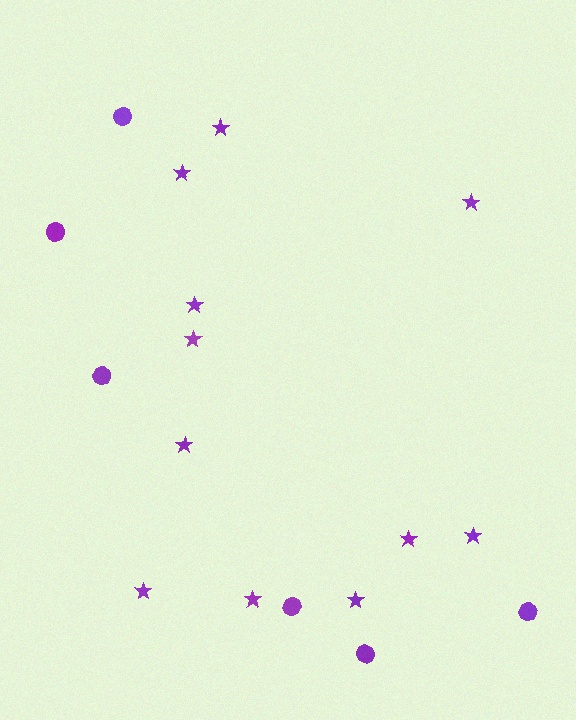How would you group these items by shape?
There are 2 groups: one group of stars (11) and one group of circles (6).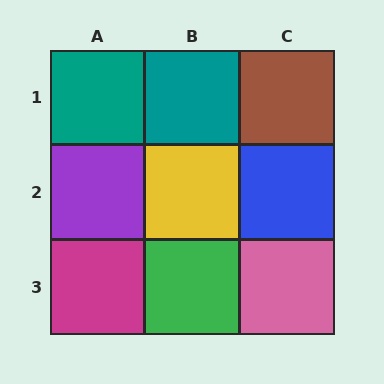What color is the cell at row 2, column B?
Yellow.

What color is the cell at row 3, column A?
Magenta.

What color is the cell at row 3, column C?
Pink.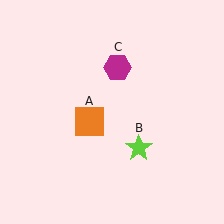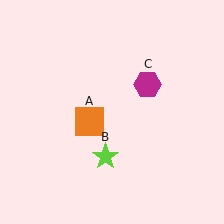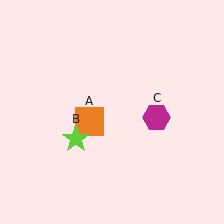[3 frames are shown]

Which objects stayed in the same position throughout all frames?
Orange square (object A) remained stationary.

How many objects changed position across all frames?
2 objects changed position: lime star (object B), magenta hexagon (object C).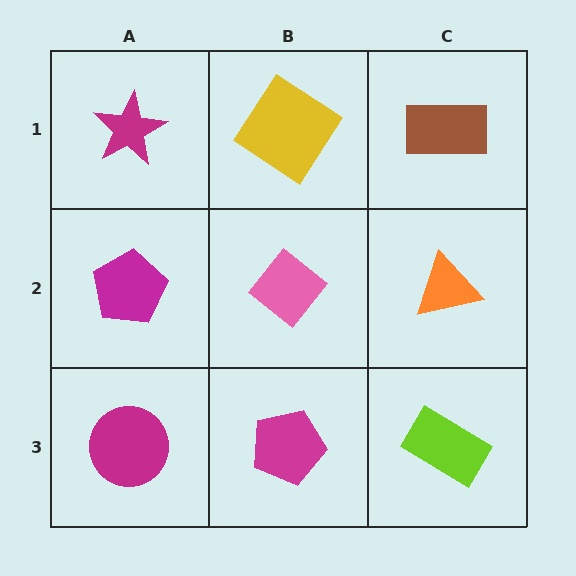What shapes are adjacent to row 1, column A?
A magenta pentagon (row 2, column A), a yellow diamond (row 1, column B).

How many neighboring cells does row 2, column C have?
3.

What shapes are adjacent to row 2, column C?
A brown rectangle (row 1, column C), a lime rectangle (row 3, column C), a pink diamond (row 2, column B).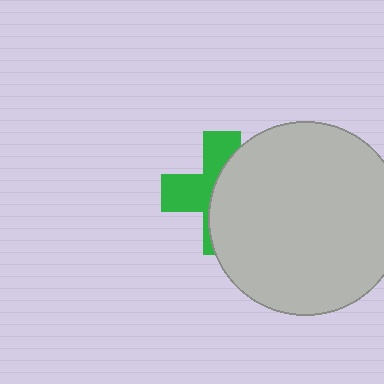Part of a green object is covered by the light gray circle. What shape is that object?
It is a cross.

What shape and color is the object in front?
The object in front is a light gray circle.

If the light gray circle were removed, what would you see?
You would see the complete green cross.